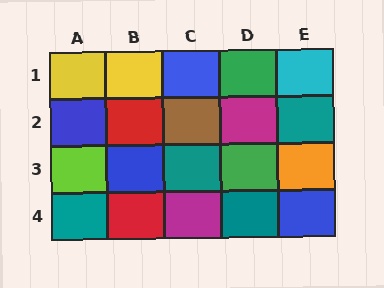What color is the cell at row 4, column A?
Teal.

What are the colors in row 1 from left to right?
Yellow, yellow, blue, green, cyan.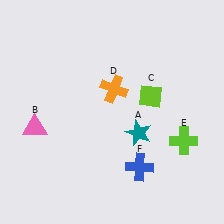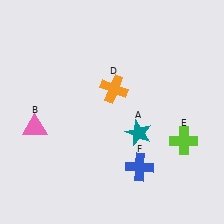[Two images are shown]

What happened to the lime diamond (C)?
The lime diamond (C) was removed in Image 2. It was in the top-right area of Image 1.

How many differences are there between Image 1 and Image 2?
There is 1 difference between the two images.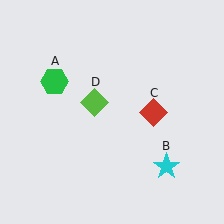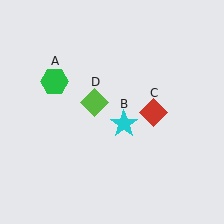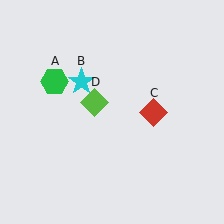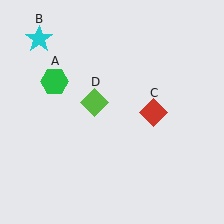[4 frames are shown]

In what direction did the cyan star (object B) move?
The cyan star (object B) moved up and to the left.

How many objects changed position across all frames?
1 object changed position: cyan star (object B).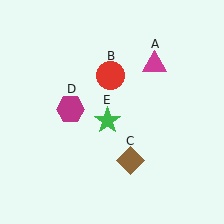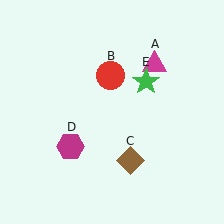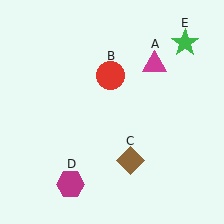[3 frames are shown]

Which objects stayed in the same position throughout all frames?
Magenta triangle (object A) and red circle (object B) and brown diamond (object C) remained stationary.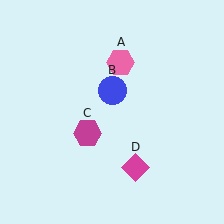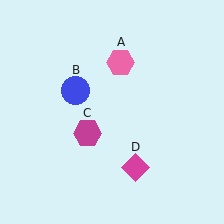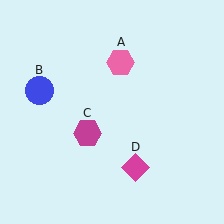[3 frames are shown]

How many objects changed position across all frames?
1 object changed position: blue circle (object B).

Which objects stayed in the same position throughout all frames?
Pink hexagon (object A) and magenta hexagon (object C) and magenta diamond (object D) remained stationary.